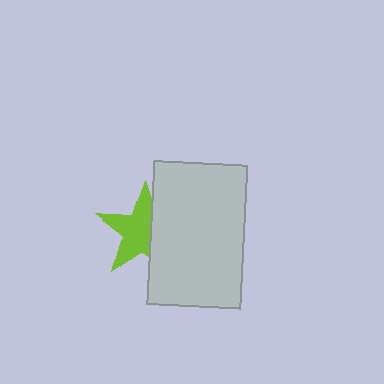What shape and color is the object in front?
The object in front is a light gray rectangle.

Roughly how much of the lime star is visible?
About half of it is visible (roughly 63%).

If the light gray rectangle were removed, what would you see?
You would see the complete lime star.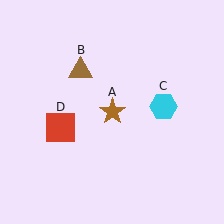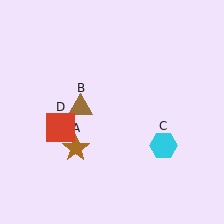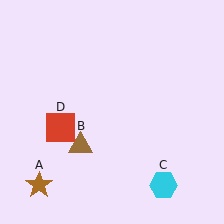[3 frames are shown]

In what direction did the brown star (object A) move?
The brown star (object A) moved down and to the left.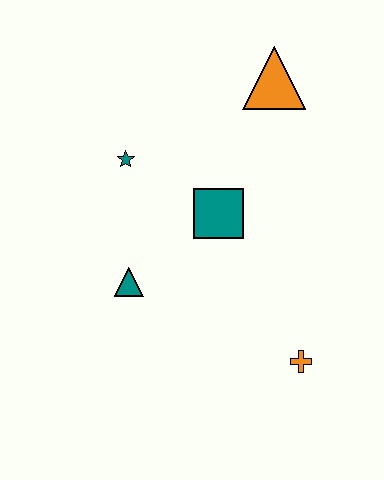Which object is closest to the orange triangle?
The teal square is closest to the orange triangle.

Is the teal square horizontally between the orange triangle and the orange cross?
No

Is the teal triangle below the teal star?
Yes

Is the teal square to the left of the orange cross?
Yes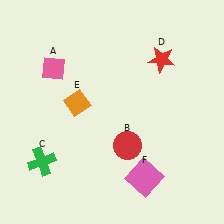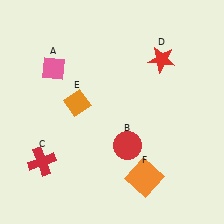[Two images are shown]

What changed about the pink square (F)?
In Image 1, F is pink. In Image 2, it changed to orange.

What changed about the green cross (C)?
In Image 1, C is green. In Image 2, it changed to red.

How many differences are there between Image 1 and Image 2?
There are 2 differences between the two images.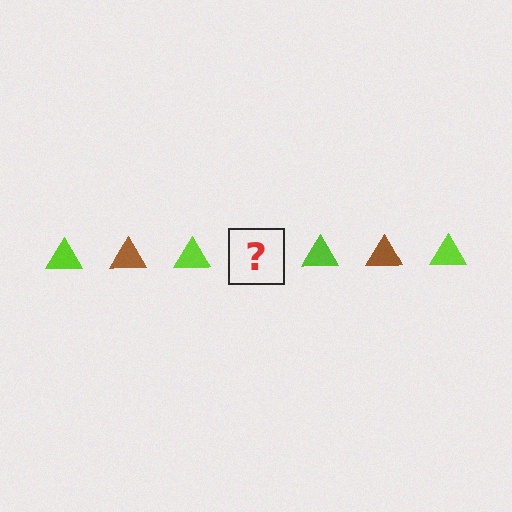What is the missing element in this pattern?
The missing element is a brown triangle.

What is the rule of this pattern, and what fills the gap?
The rule is that the pattern cycles through lime, brown triangles. The gap should be filled with a brown triangle.